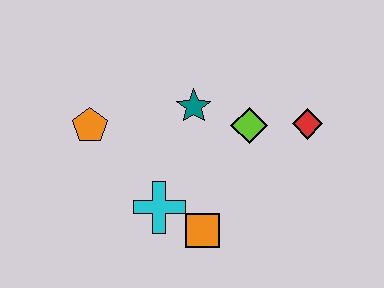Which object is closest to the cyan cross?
The orange square is closest to the cyan cross.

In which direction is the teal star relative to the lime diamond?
The teal star is to the left of the lime diamond.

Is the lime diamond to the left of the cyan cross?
No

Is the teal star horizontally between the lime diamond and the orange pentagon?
Yes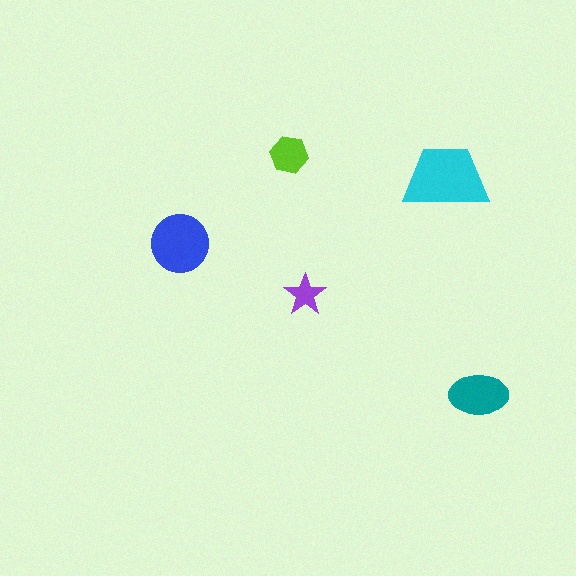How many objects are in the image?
There are 5 objects in the image.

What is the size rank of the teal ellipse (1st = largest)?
3rd.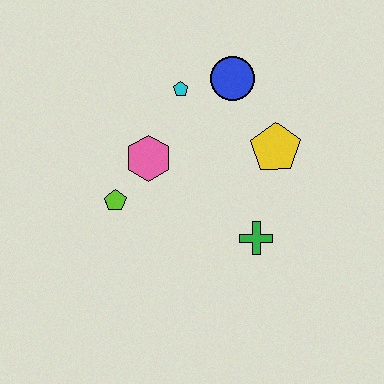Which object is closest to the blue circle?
The cyan pentagon is closest to the blue circle.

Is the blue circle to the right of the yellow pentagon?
No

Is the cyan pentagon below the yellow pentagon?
No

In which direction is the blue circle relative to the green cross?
The blue circle is above the green cross.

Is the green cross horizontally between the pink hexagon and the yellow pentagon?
Yes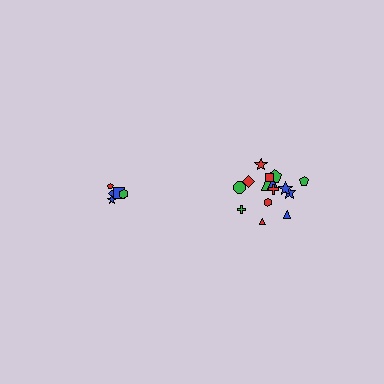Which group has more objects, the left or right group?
The right group.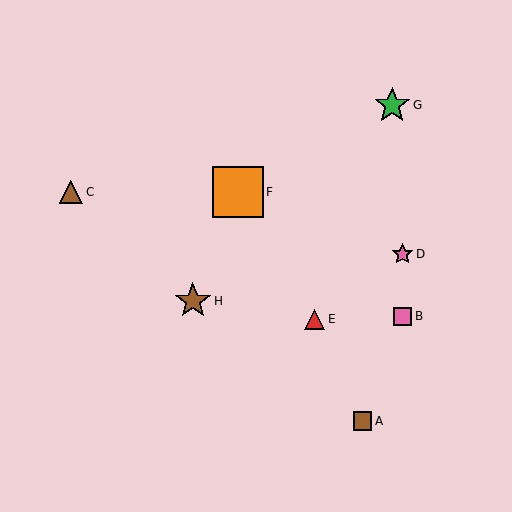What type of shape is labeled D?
Shape D is a pink star.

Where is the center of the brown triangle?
The center of the brown triangle is at (71, 192).